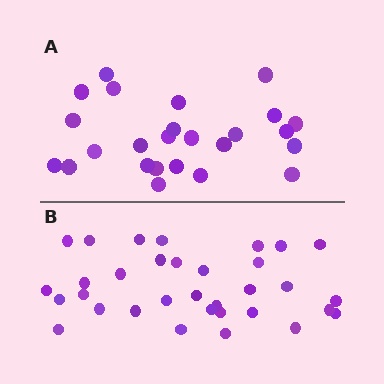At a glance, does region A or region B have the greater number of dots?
Region B (the bottom region) has more dots.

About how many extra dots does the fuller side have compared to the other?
Region B has roughly 8 or so more dots than region A.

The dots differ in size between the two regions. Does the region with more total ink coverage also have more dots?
No. Region A has more total ink coverage because its dots are larger, but region B actually contains more individual dots. Total area can be misleading — the number of items is what matters here.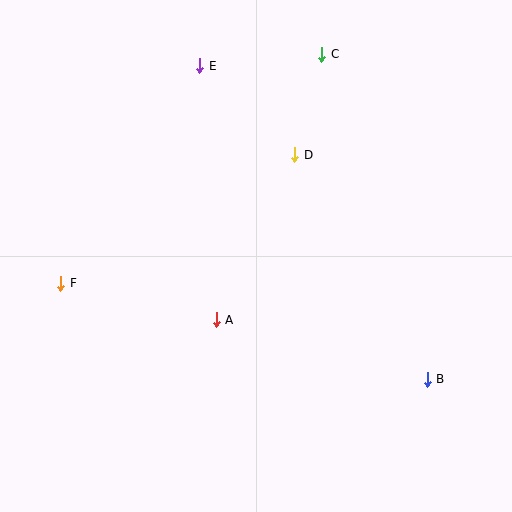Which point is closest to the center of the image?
Point A at (216, 320) is closest to the center.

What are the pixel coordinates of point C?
Point C is at (322, 54).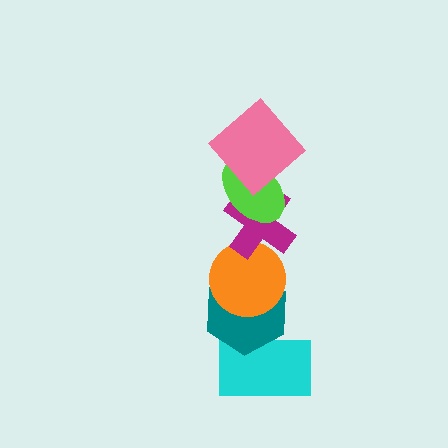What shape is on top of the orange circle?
The magenta cross is on top of the orange circle.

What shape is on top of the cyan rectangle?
The teal hexagon is on top of the cyan rectangle.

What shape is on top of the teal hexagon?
The orange circle is on top of the teal hexagon.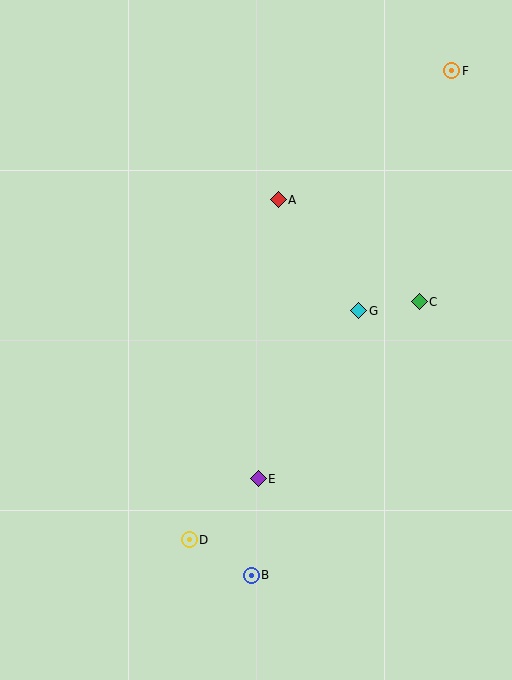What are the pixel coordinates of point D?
Point D is at (189, 540).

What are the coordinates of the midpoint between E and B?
The midpoint between E and B is at (255, 527).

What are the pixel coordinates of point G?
Point G is at (359, 311).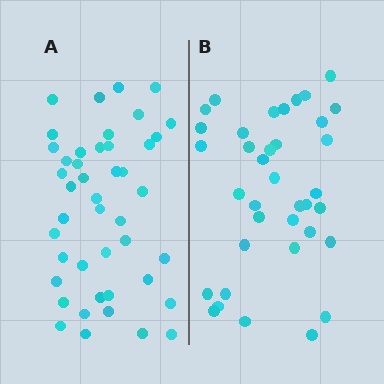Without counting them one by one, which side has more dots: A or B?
Region A (the left region) has more dots.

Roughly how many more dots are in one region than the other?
Region A has roughly 8 or so more dots than region B.